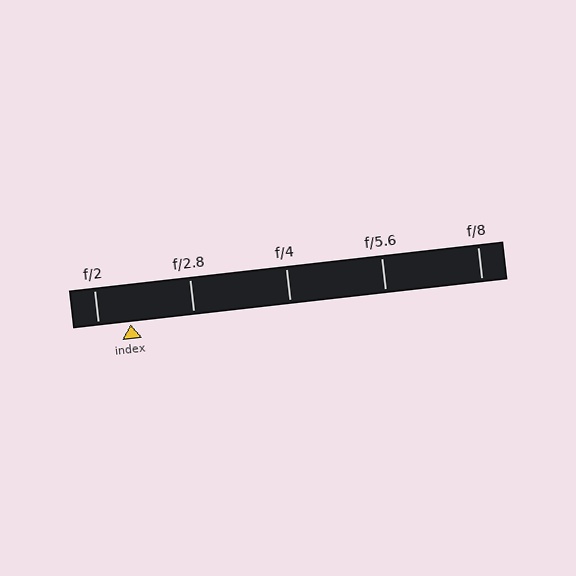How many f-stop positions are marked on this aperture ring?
There are 5 f-stop positions marked.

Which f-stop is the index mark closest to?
The index mark is closest to f/2.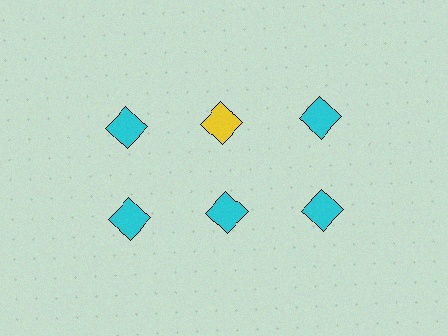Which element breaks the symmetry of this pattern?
The yellow diamond in the top row, second from left column breaks the symmetry. All other shapes are cyan diamonds.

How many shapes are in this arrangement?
There are 6 shapes arranged in a grid pattern.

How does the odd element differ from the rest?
It has a different color: yellow instead of cyan.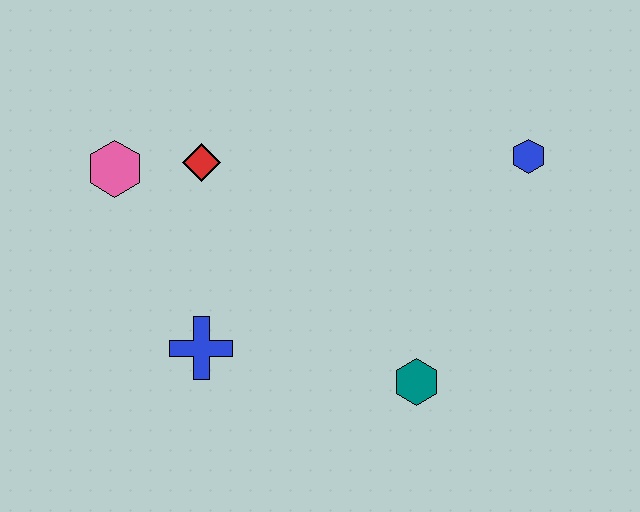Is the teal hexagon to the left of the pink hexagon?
No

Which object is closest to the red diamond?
The pink hexagon is closest to the red diamond.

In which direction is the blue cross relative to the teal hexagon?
The blue cross is to the left of the teal hexagon.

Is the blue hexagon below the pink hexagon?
No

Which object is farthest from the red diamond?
The blue hexagon is farthest from the red diamond.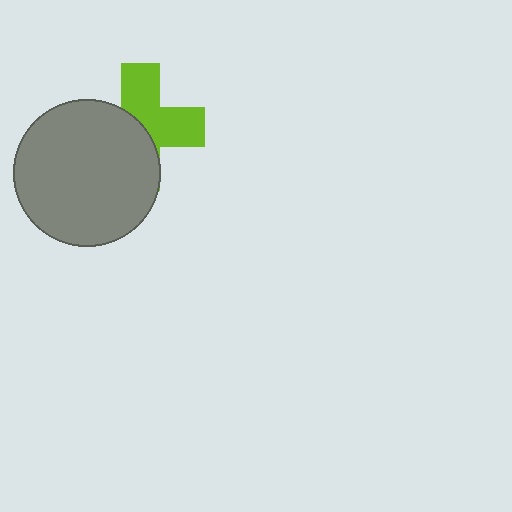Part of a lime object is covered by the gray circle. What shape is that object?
It is a cross.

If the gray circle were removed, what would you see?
You would see the complete lime cross.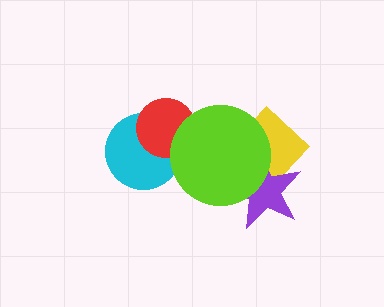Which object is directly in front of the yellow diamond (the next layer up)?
The purple star is directly in front of the yellow diamond.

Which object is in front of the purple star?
The lime circle is in front of the purple star.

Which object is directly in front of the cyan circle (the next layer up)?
The red circle is directly in front of the cyan circle.